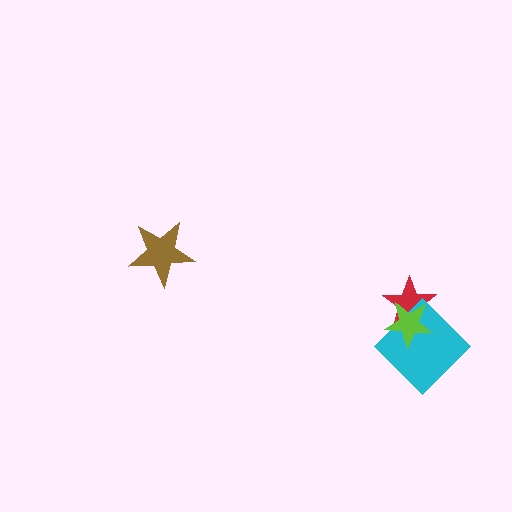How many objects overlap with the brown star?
0 objects overlap with the brown star.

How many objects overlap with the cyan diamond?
2 objects overlap with the cyan diamond.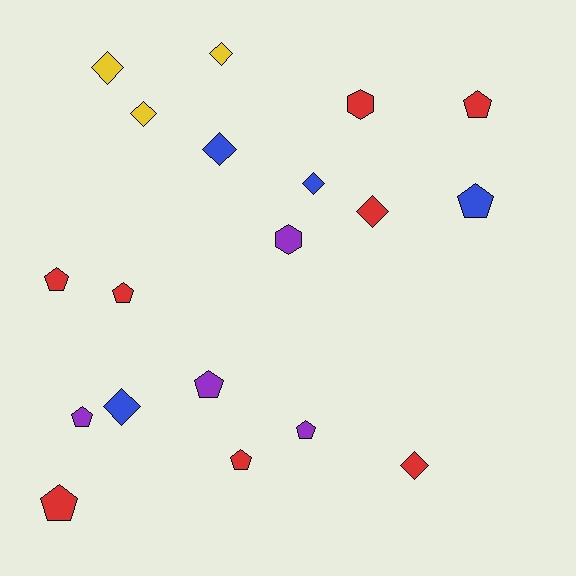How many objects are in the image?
There are 19 objects.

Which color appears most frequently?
Red, with 8 objects.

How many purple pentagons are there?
There are 3 purple pentagons.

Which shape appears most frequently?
Pentagon, with 9 objects.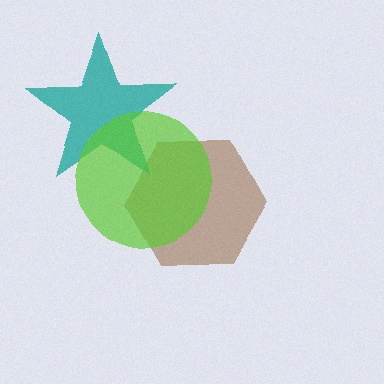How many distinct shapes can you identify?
There are 3 distinct shapes: a brown hexagon, a teal star, a lime circle.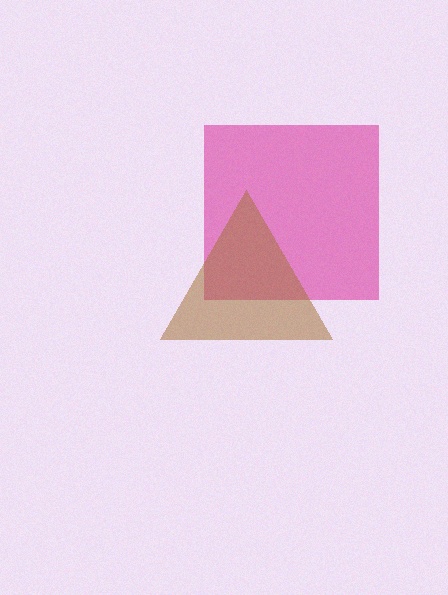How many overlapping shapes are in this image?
There are 2 overlapping shapes in the image.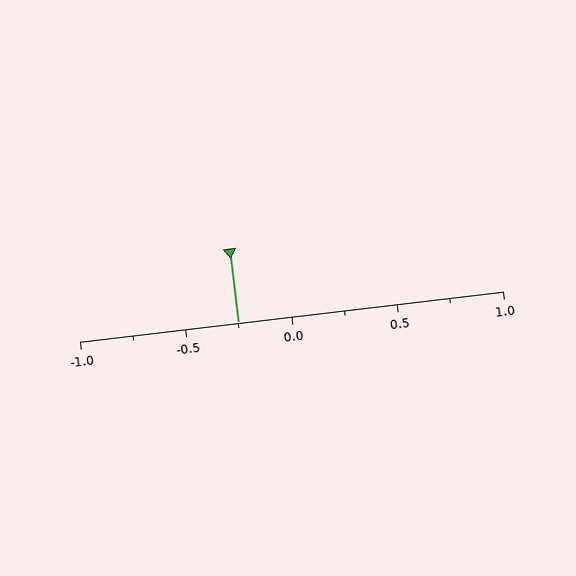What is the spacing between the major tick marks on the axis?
The major ticks are spaced 0.5 apart.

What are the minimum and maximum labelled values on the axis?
The axis runs from -1.0 to 1.0.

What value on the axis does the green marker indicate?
The marker indicates approximately -0.25.